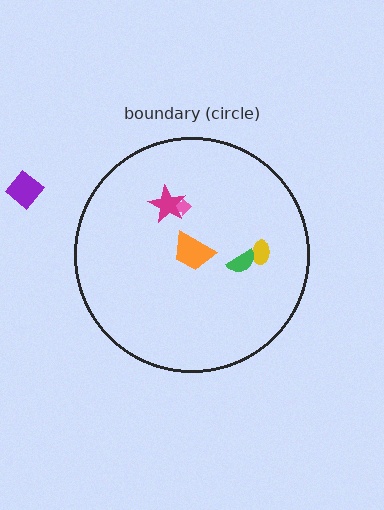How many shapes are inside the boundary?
5 inside, 1 outside.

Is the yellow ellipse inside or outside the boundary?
Inside.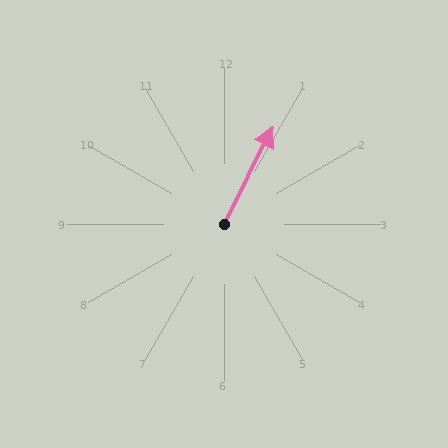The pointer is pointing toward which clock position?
Roughly 1 o'clock.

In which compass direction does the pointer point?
Northeast.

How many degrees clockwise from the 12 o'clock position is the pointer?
Approximately 27 degrees.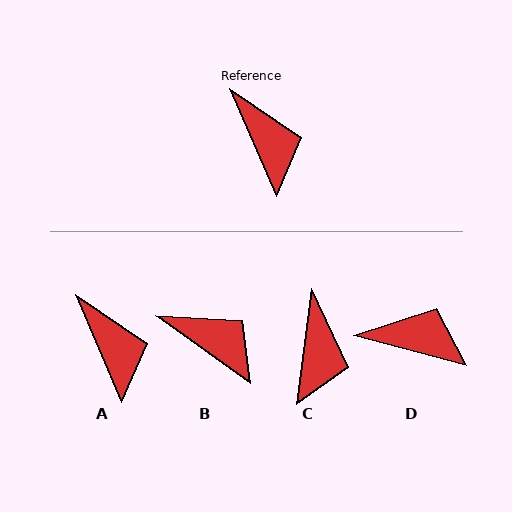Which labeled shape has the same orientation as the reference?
A.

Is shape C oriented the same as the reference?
No, it is off by about 31 degrees.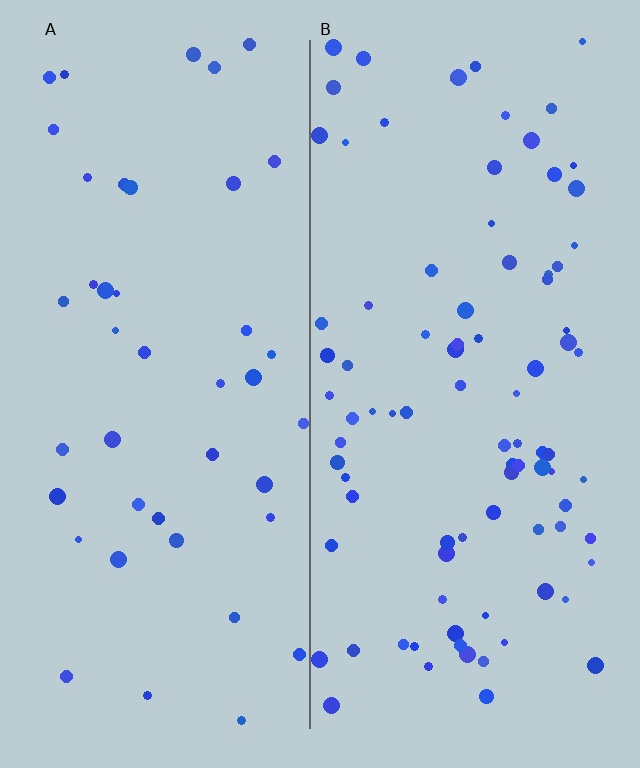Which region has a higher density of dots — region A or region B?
B (the right).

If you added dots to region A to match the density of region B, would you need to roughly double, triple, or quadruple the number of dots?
Approximately double.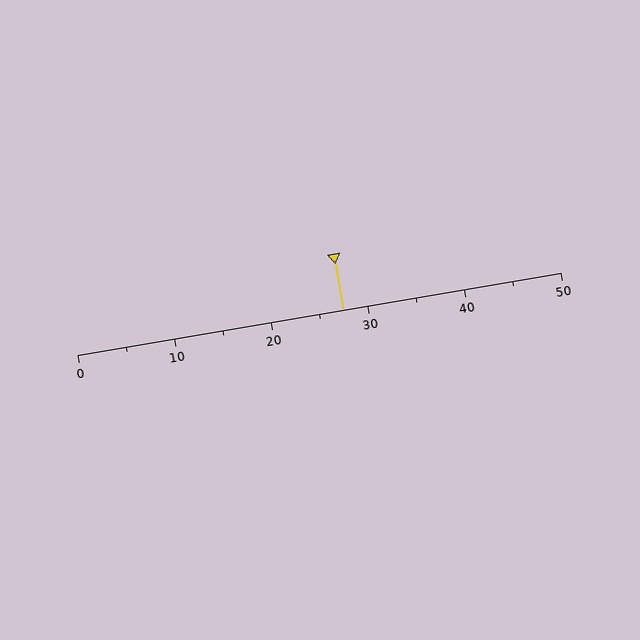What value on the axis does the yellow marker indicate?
The marker indicates approximately 27.5.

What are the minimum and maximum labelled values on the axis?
The axis runs from 0 to 50.